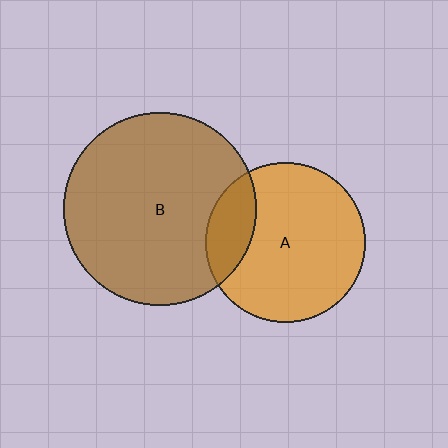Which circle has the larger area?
Circle B (brown).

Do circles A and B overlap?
Yes.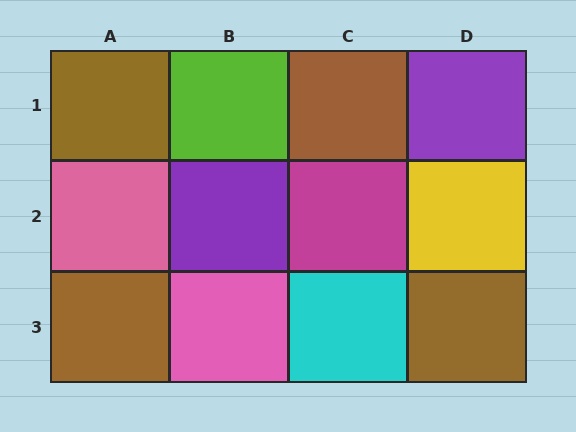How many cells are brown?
4 cells are brown.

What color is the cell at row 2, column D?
Yellow.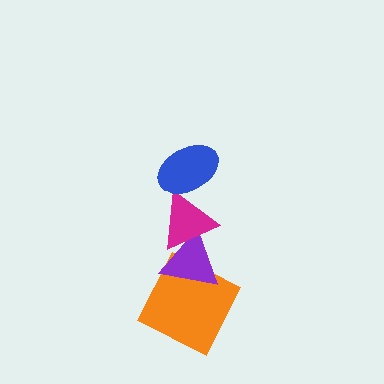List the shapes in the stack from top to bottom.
From top to bottom: the blue ellipse, the magenta triangle, the purple triangle, the orange square.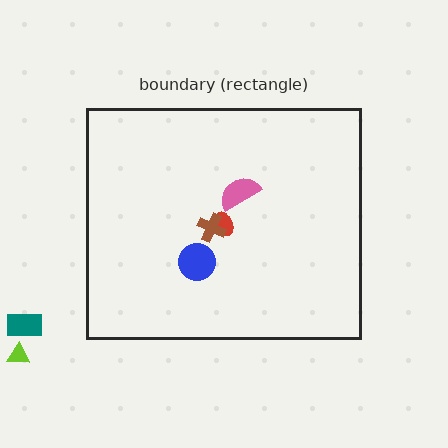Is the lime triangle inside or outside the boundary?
Outside.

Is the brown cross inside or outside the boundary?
Inside.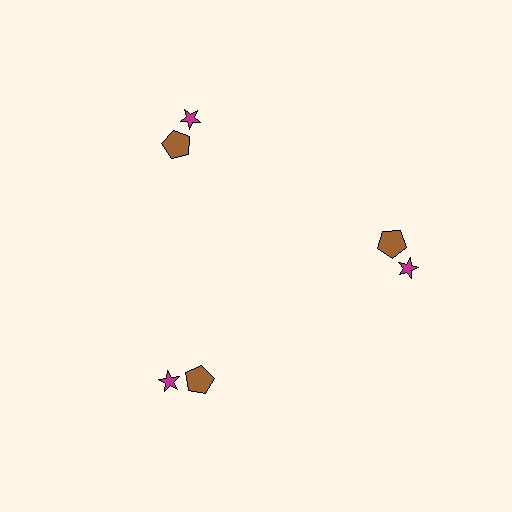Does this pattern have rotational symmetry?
Yes, this pattern has 3-fold rotational symmetry. It looks the same after rotating 120 degrees around the center.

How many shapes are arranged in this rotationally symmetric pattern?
There are 6 shapes, arranged in 3 groups of 2.